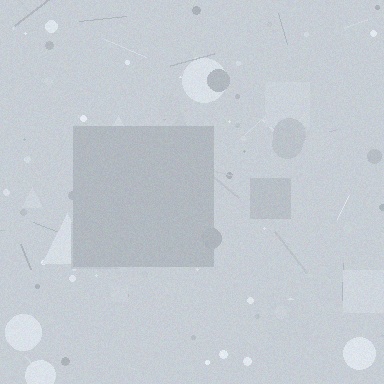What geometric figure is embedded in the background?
A square is embedded in the background.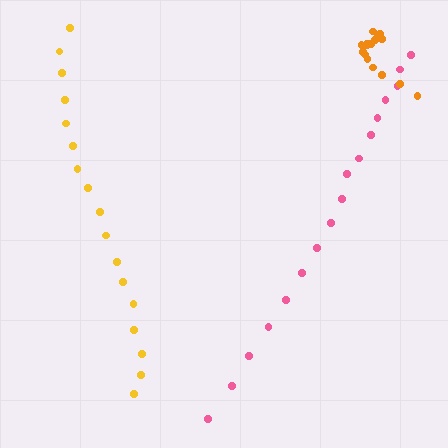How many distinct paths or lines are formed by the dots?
There are 3 distinct paths.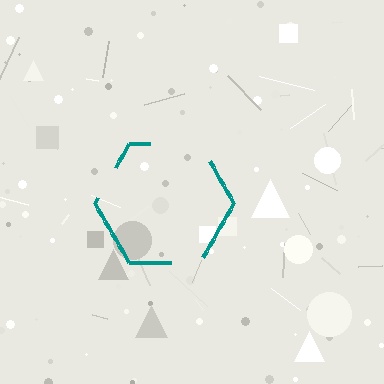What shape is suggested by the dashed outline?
The dashed outline suggests a hexagon.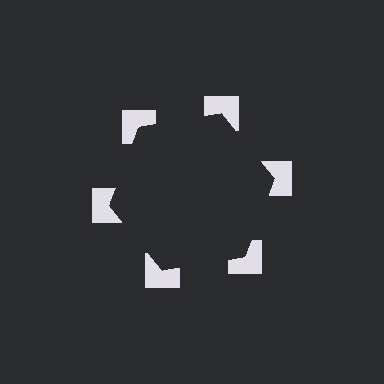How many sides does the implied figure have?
6 sides.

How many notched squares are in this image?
There are 6 — one at each vertex of the illusory hexagon.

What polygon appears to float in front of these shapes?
An illusory hexagon — its edges are inferred from the aligned wedge cuts in the notched squares, not physically drawn.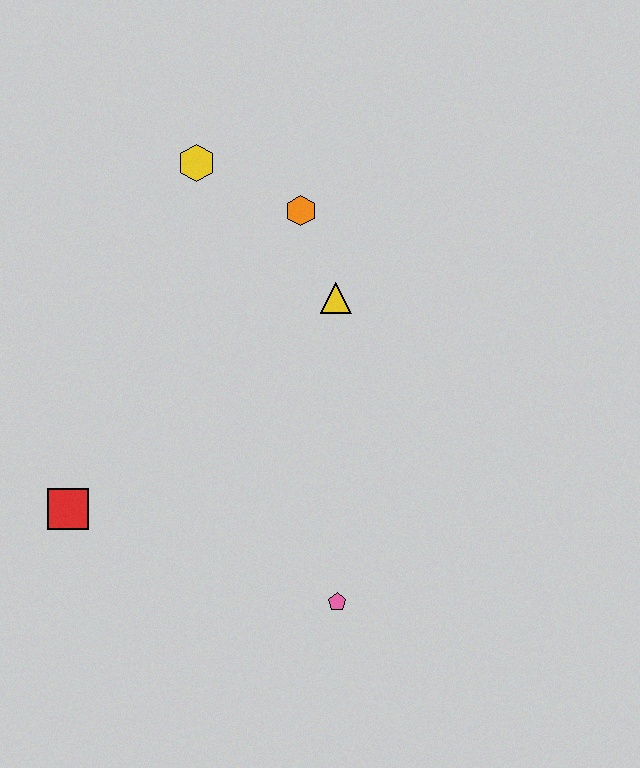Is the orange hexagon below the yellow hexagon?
Yes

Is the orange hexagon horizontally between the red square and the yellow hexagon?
No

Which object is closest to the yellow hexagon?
The orange hexagon is closest to the yellow hexagon.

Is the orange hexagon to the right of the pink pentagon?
No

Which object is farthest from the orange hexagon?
The pink pentagon is farthest from the orange hexagon.